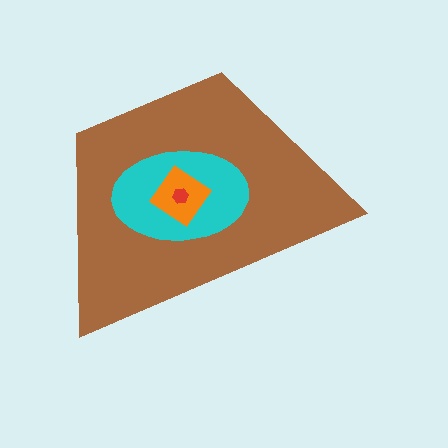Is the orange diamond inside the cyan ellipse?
Yes.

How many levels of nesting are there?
4.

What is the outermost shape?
The brown trapezoid.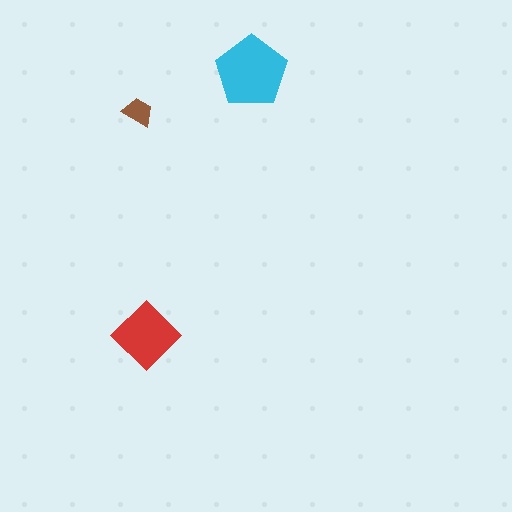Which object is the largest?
The cyan pentagon.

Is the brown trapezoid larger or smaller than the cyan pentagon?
Smaller.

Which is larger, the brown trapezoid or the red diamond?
The red diamond.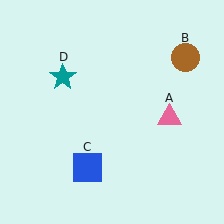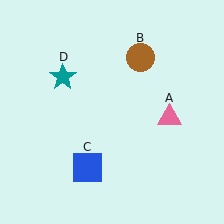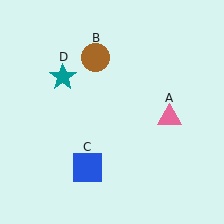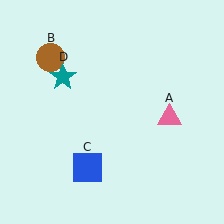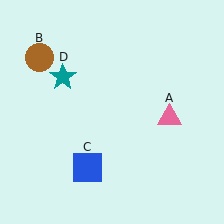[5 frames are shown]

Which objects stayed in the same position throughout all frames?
Pink triangle (object A) and blue square (object C) and teal star (object D) remained stationary.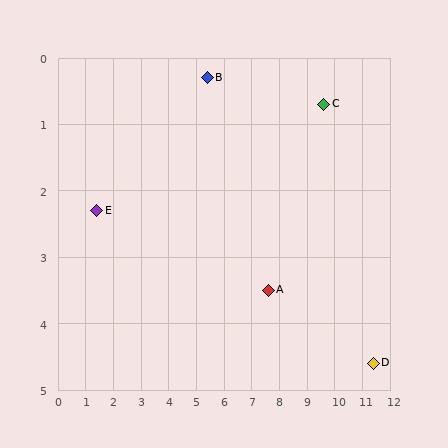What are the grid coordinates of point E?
Point E is at approximately (1.4, 2.3).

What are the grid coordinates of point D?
Point D is at approximately (11.4, 4.6).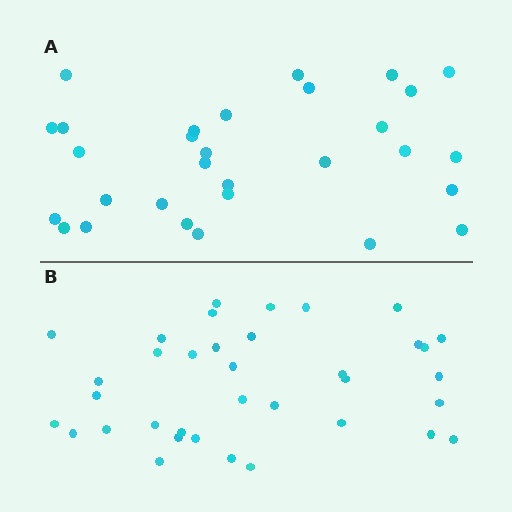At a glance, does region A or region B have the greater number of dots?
Region B (the bottom region) has more dots.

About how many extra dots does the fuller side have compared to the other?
Region B has about 6 more dots than region A.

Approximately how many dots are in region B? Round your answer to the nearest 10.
About 40 dots. (The exact count is 36, which rounds to 40.)